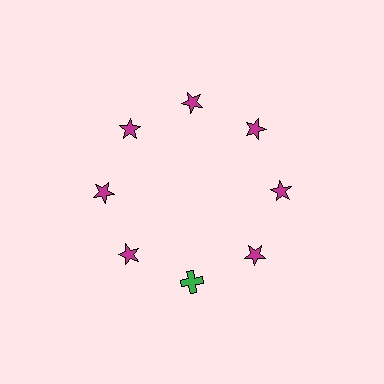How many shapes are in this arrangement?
There are 8 shapes arranged in a ring pattern.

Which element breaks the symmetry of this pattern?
The green cross at roughly the 6 o'clock position breaks the symmetry. All other shapes are magenta stars.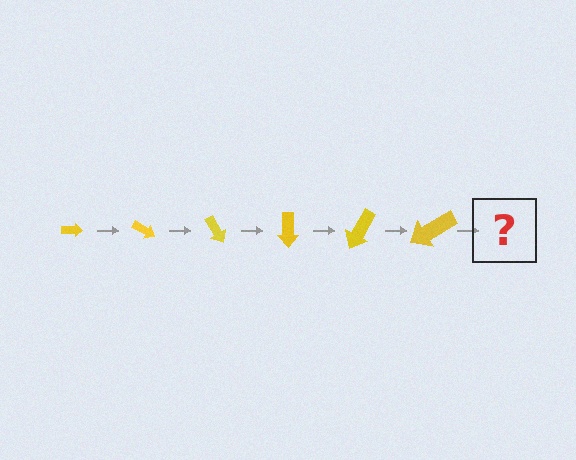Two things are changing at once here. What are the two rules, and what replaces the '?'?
The two rules are that the arrow grows larger each step and it rotates 30 degrees each step. The '?' should be an arrow, larger than the previous one and rotated 180 degrees from the start.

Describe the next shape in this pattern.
It should be an arrow, larger than the previous one and rotated 180 degrees from the start.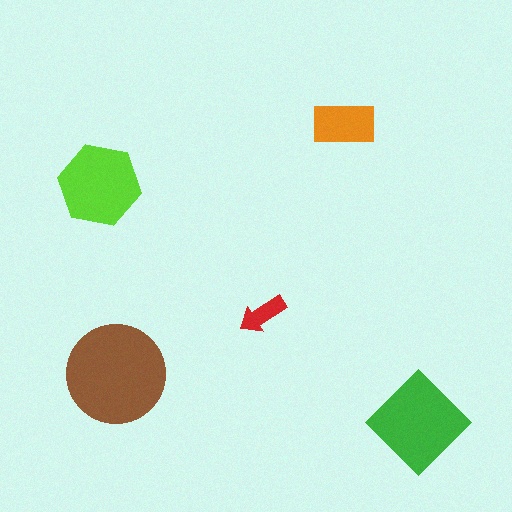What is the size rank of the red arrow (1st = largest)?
5th.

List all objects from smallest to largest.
The red arrow, the orange rectangle, the lime hexagon, the green diamond, the brown circle.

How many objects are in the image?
There are 5 objects in the image.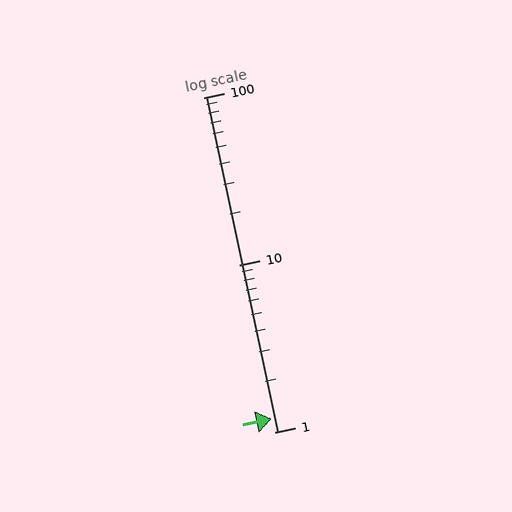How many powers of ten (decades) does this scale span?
The scale spans 2 decades, from 1 to 100.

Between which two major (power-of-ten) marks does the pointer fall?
The pointer is between 1 and 10.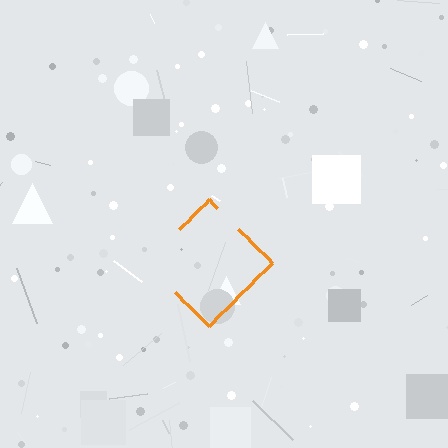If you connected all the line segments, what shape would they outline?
They would outline a diamond.